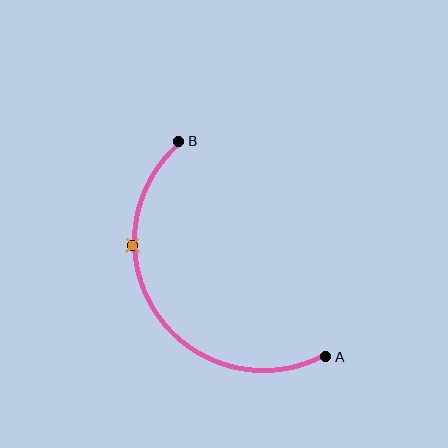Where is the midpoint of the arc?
The arc midpoint is the point on the curve farthest from the straight line joining A and B. It sits below and to the left of that line.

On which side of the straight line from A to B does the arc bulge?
The arc bulges below and to the left of the straight line connecting A and B.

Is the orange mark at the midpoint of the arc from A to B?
No. The orange mark lies on the arc but is closer to endpoint B. The arc midpoint would be at the point on the curve equidistant along the arc from both A and B.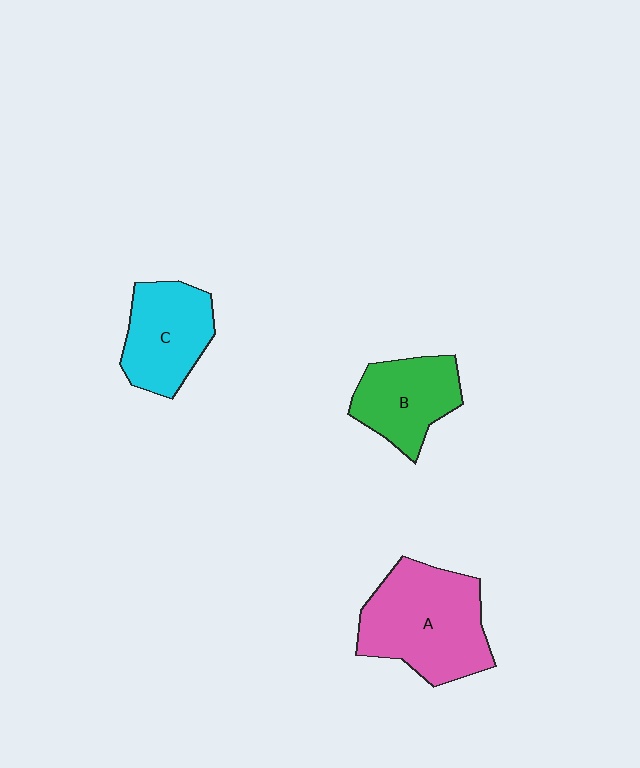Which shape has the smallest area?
Shape B (green).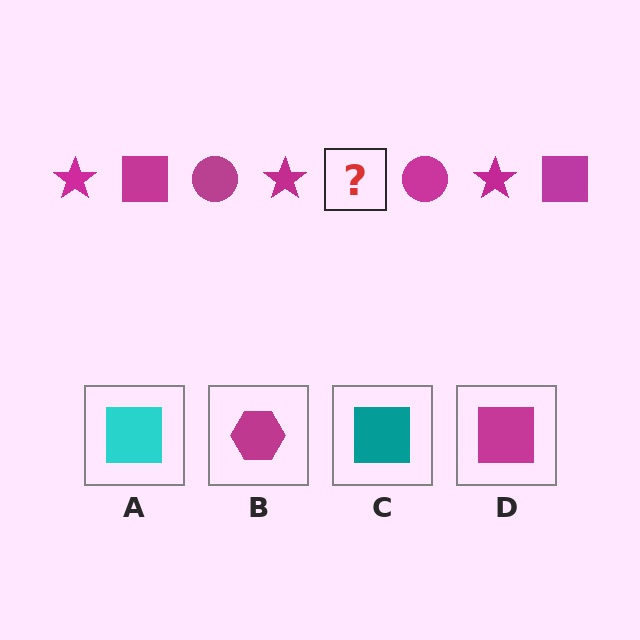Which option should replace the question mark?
Option D.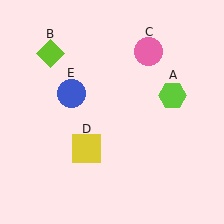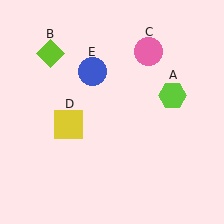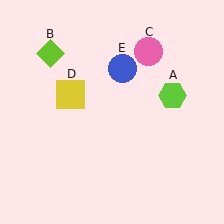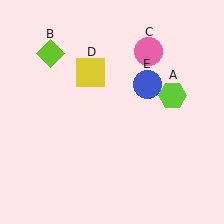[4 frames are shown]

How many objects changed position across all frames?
2 objects changed position: yellow square (object D), blue circle (object E).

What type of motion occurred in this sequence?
The yellow square (object D), blue circle (object E) rotated clockwise around the center of the scene.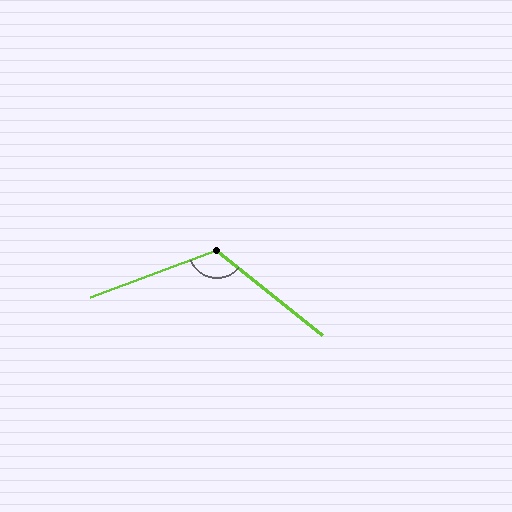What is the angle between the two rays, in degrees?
Approximately 121 degrees.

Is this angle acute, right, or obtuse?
It is obtuse.